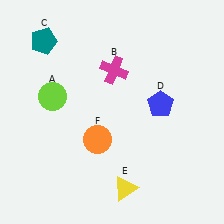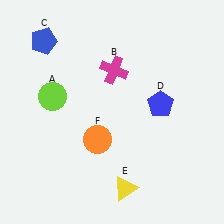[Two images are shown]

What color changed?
The pentagon (C) changed from teal in Image 1 to blue in Image 2.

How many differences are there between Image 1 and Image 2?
There is 1 difference between the two images.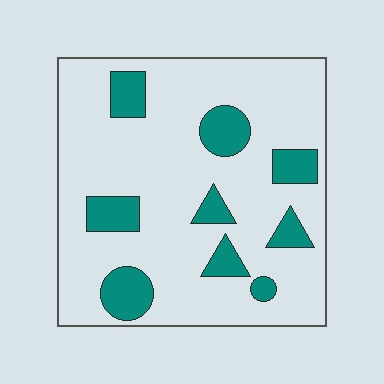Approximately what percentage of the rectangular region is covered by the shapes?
Approximately 20%.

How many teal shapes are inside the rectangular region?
9.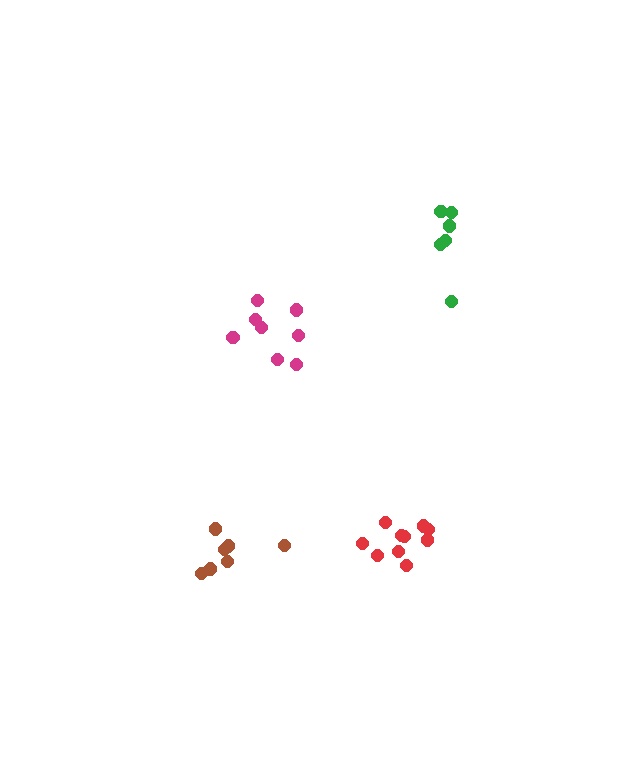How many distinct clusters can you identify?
There are 4 distinct clusters.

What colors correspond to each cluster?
The clusters are colored: magenta, red, brown, green.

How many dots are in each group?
Group 1: 8 dots, Group 2: 10 dots, Group 3: 7 dots, Group 4: 6 dots (31 total).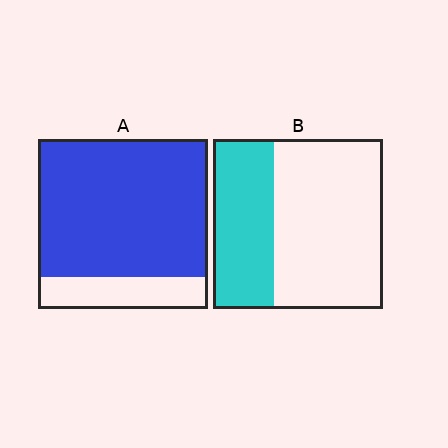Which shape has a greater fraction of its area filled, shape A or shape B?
Shape A.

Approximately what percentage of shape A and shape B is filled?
A is approximately 80% and B is approximately 35%.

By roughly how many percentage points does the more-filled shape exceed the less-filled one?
By roughly 45 percentage points (A over B).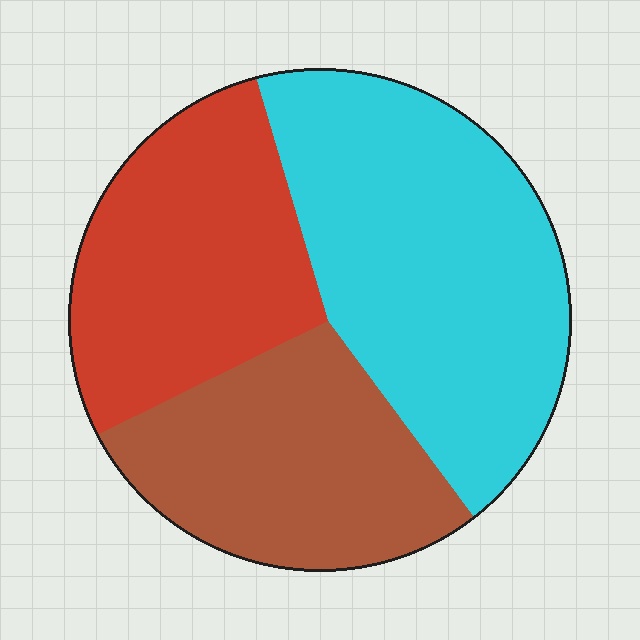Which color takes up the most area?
Cyan, at roughly 45%.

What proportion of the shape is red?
Red takes up between a quarter and a half of the shape.